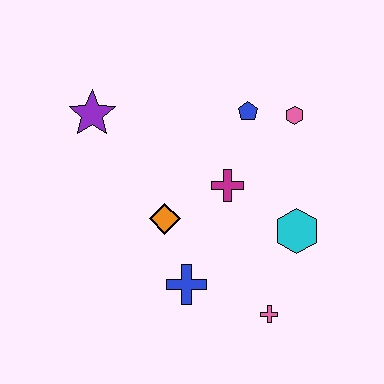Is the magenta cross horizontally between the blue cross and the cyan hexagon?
Yes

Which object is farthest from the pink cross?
The purple star is farthest from the pink cross.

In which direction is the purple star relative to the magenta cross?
The purple star is to the left of the magenta cross.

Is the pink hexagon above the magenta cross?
Yes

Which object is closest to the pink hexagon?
The blue pentagon is closest to the pink hexagon.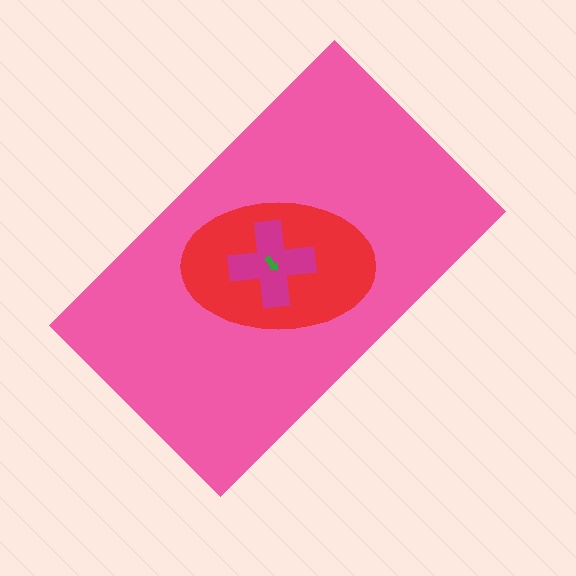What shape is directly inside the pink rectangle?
The red ellipse.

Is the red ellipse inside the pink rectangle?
Yes.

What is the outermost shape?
The pink rectangle.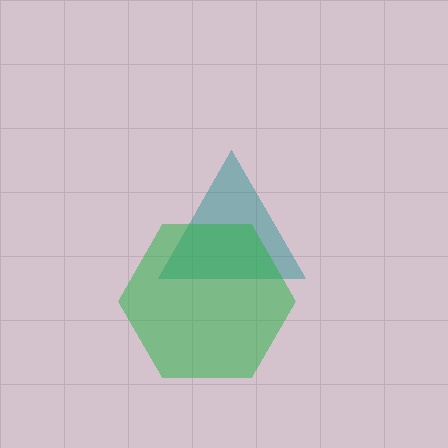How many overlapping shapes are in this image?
There are 2 overlapping shapes in the image.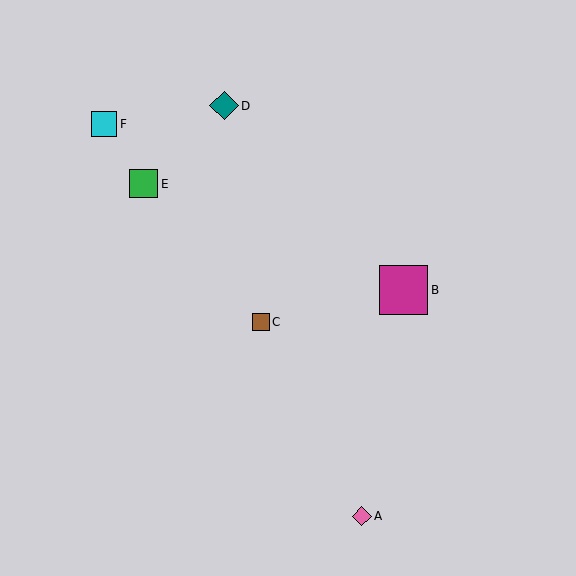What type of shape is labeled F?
Shape F is a cyan square.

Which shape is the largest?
The magenta square (labeled B) is the largest.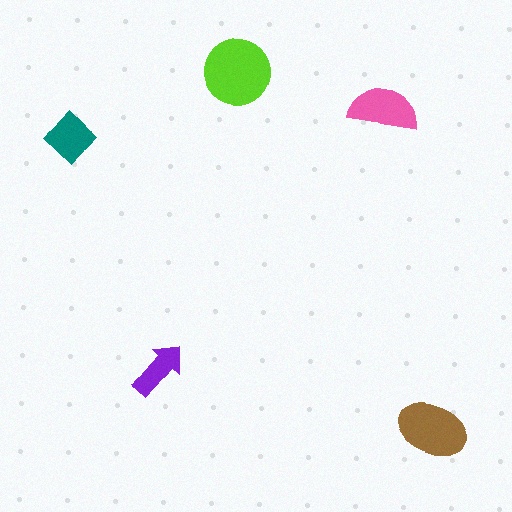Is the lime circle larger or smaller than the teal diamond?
Larger.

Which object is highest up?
The lime circle is topmost.